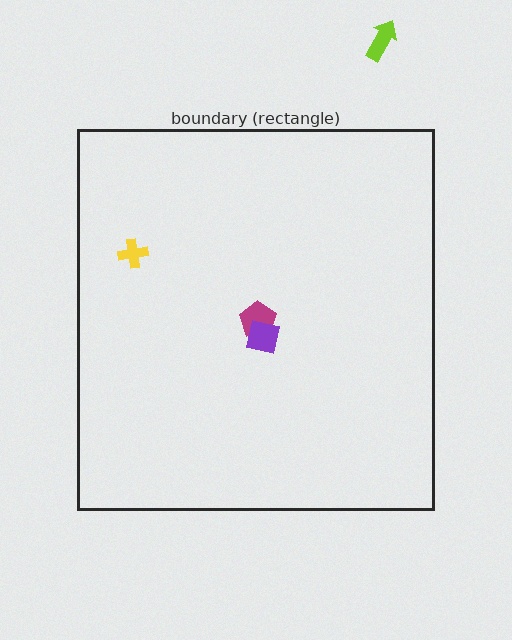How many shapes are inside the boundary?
3 inside, 1 outside.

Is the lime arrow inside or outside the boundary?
Outside.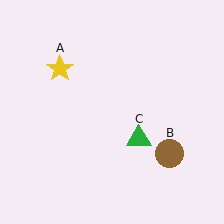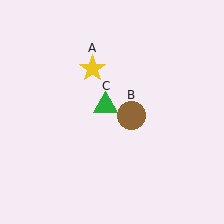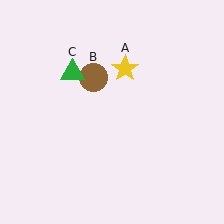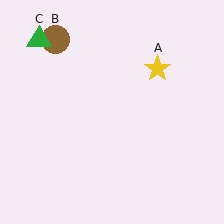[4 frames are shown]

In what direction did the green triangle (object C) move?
The green triangle (object C) moved up and to the left.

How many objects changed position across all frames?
3 objects changed position: yellow star (object A), brown circle (object B), green triangle (object C).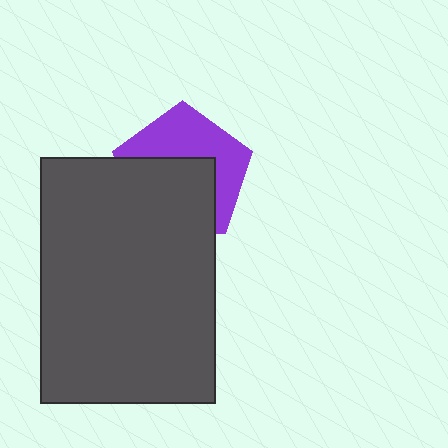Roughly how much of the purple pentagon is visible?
About half of it is visible (roughly 48%).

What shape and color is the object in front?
The object in front is a dark gray rectangle.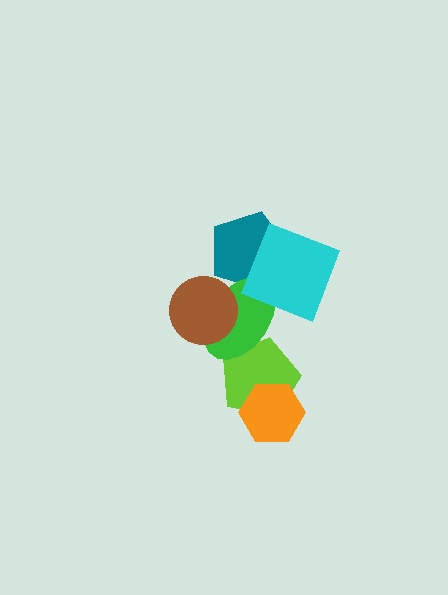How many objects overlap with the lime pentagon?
2 objects overlap with the lime pentagon.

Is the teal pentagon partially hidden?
Yes, it is partially covered by another shape.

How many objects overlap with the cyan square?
2 objects overlap with the cyan square.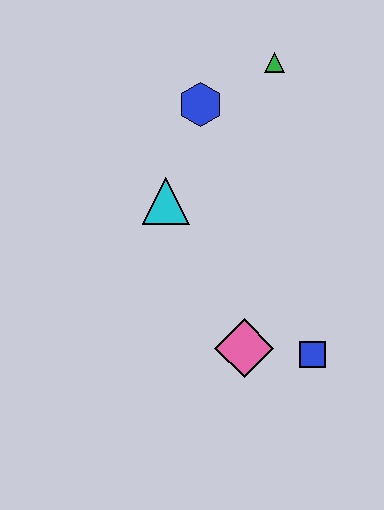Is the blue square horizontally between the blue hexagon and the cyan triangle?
No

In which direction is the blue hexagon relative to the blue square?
The blue hexagon is above the blue square.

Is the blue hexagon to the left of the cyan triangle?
No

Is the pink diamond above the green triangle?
No